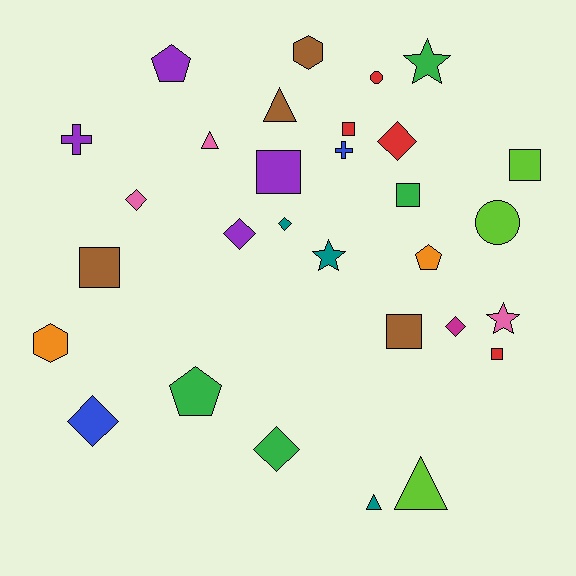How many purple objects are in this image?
There are 4 purple objects.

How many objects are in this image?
There are 30 objects.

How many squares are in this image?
There are 7 squares.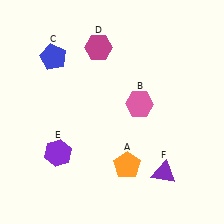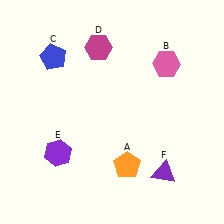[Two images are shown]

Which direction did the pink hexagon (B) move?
The pink hexagon (B) moved up.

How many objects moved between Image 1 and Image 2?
1 object moved between the two images.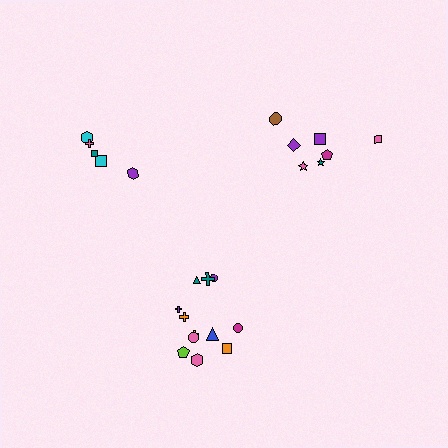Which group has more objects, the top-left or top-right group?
The top-right group.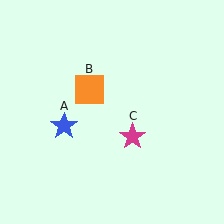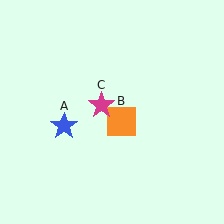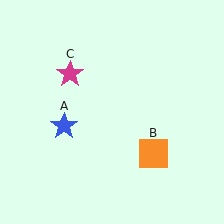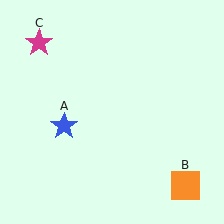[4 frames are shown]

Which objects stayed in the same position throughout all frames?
Blue star (object A) remained stationary.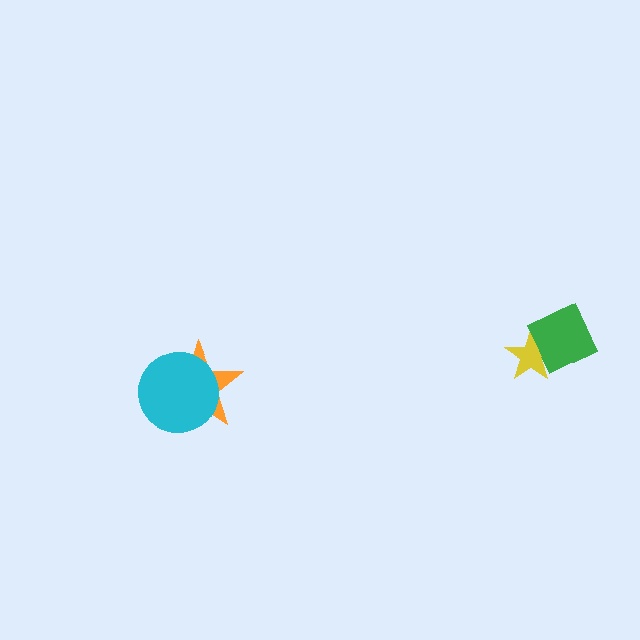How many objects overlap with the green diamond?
1 object overlaps with the green diamond.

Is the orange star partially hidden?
Yes, it is partially covered by another shape.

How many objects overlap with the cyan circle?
1 object overlaps with the cyan circle.